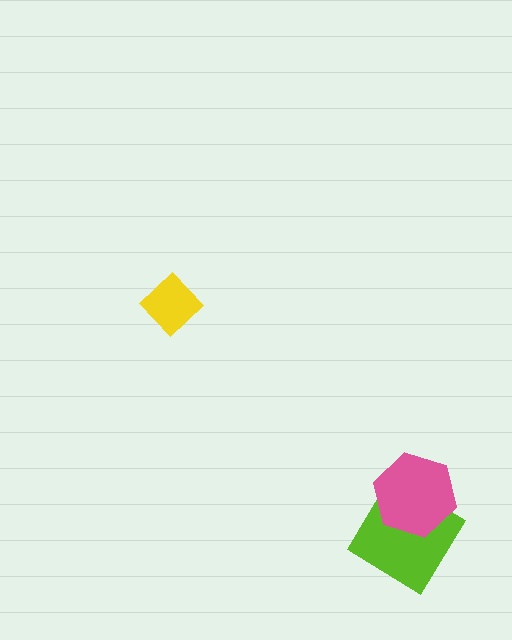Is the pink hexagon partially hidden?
No, no other shape covers it.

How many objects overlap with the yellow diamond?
0 objects overlap with the yellow diamond.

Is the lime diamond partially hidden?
Yes, it is partially covered by another shape.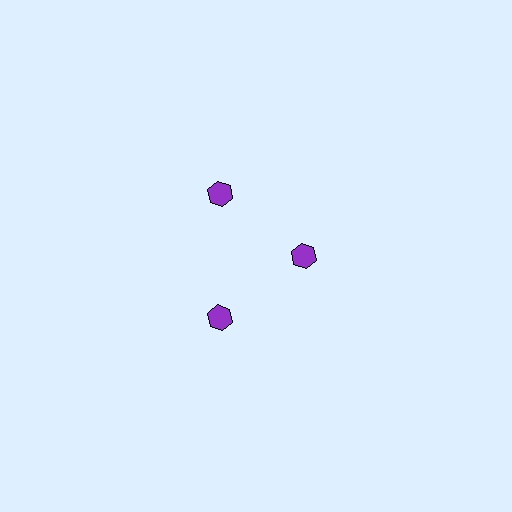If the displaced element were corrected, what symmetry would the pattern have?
It would have 3-fold rotational symmetry — the pattern would map onto itself every 120 degrees.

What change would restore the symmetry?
The symmetry would be restored by moving it outward, back onto the ring so that all 3 hexagons sit at equal angles and equal distance from the center.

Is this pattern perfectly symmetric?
No. The 3 purple hexagons are arranged in a ring, but one element near the 3 o'clock position is pulled inward toward the center, breaking the 3-fold rotational symmetry.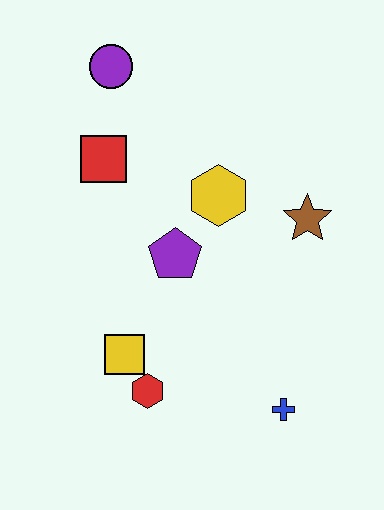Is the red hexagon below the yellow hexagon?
Yes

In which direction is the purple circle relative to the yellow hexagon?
The purple circle is above the yellow hexagon.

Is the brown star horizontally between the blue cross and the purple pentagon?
No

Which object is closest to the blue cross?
The red hexagon is closest to the blue cross.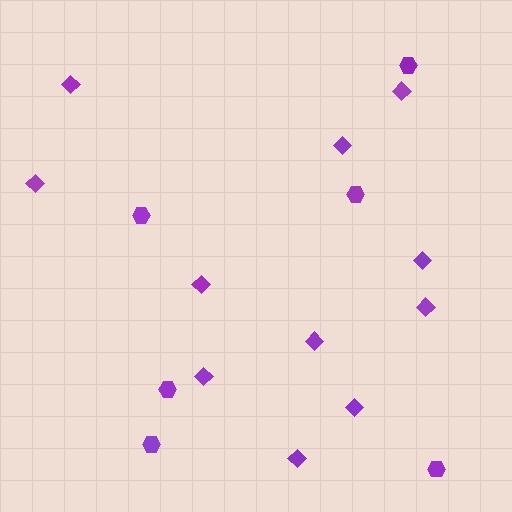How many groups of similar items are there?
There are 2 groups: one group of diamonds (11) and one group of hexagons (6).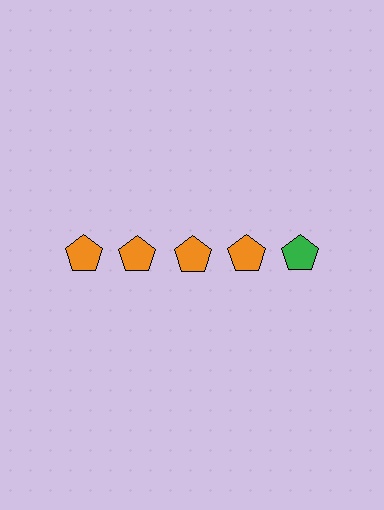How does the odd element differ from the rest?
It has a different color: green instead of orange.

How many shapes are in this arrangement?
There are 5 shapes arranged in a grid pattern.